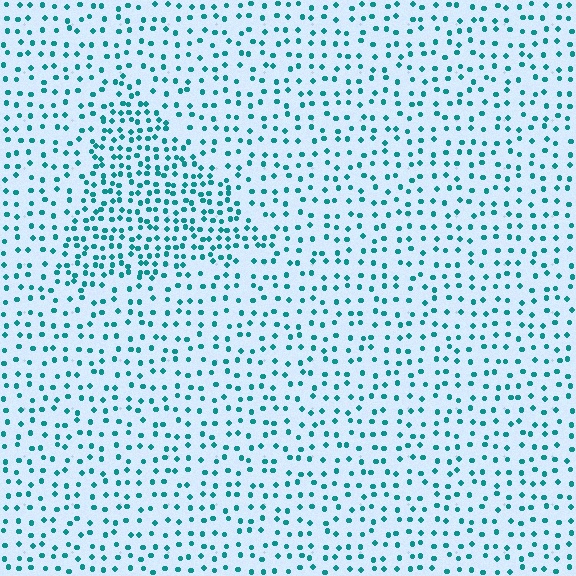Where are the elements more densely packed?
The elements are more densely packed inside the triangle boundary.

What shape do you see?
I see a triangle.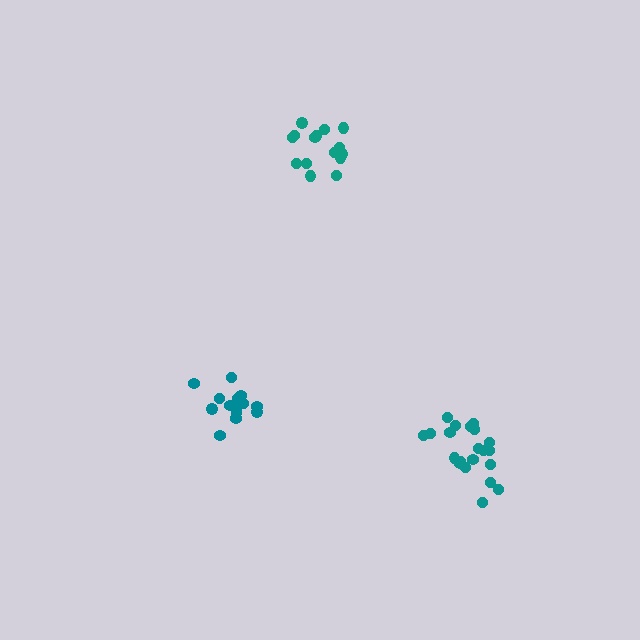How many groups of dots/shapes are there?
There are 3 groups.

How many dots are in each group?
Group 1: 15 dots, Group 2: 21 dots, Group 3: 15 dots (51 total).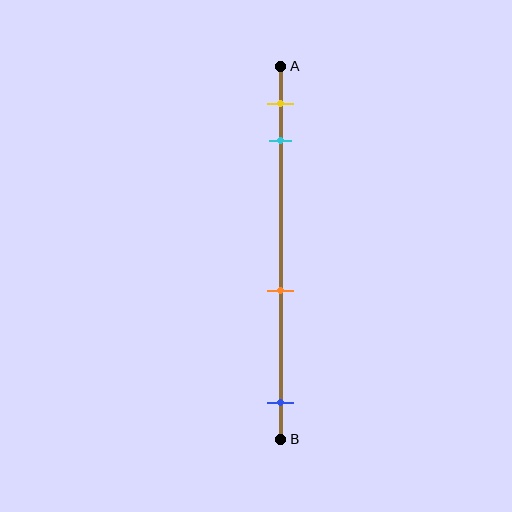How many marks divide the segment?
There are 4 marks dividing the segment.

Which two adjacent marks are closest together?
The yellow and cyan marks are the closest adjacent pair.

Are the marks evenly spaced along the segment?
No, the marks are not evenly spaced.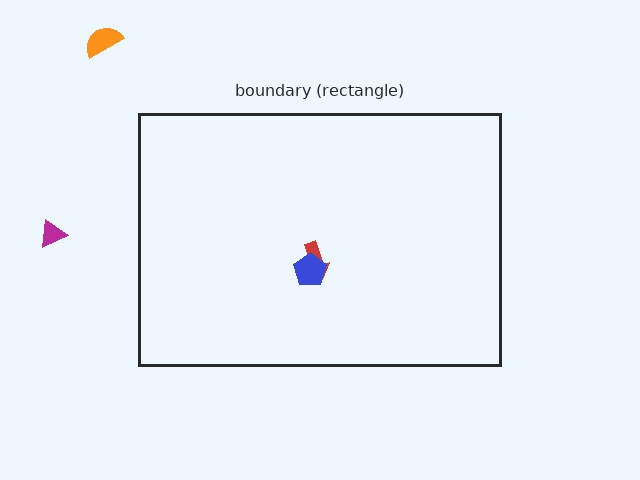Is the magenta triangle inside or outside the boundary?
Outside.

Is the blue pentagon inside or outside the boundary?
Inside.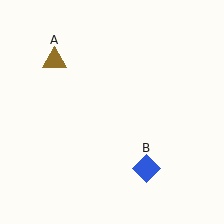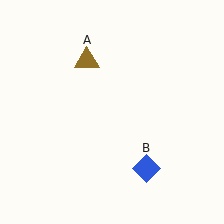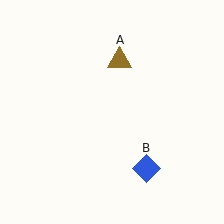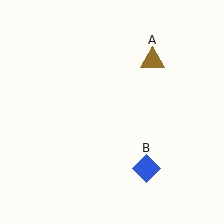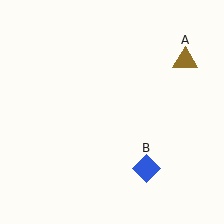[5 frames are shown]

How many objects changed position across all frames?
1 object changed position: brown triangle (object A).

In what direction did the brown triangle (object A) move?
The brown triangle (object A) moved right.